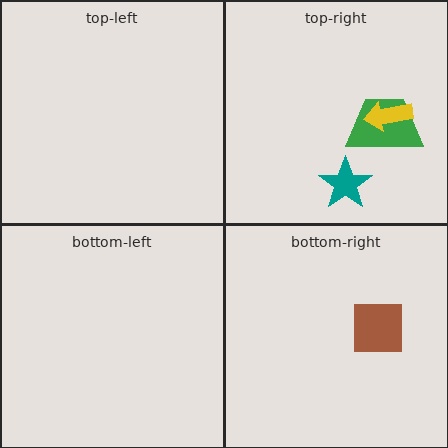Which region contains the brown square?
The bottom-right region.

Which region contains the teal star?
The top-right region.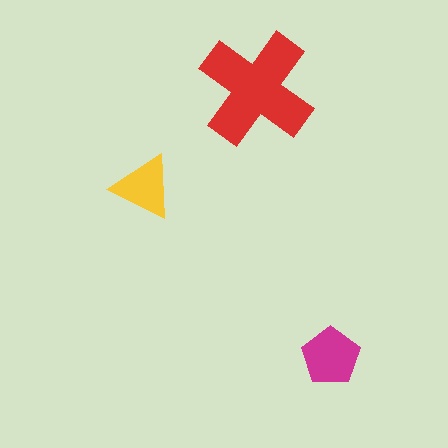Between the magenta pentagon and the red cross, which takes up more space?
The red cross.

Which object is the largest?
The red cross.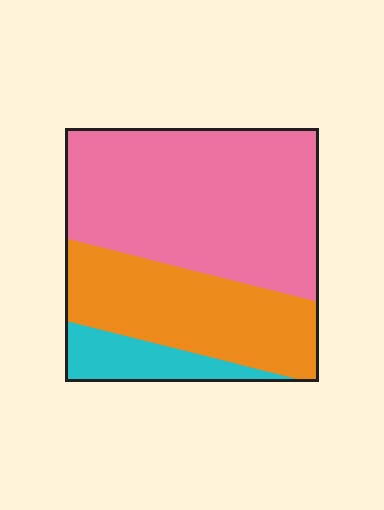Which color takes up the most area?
Pink, at roughly 55%.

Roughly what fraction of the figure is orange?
Orange takes up between a quarter and a half of the figure.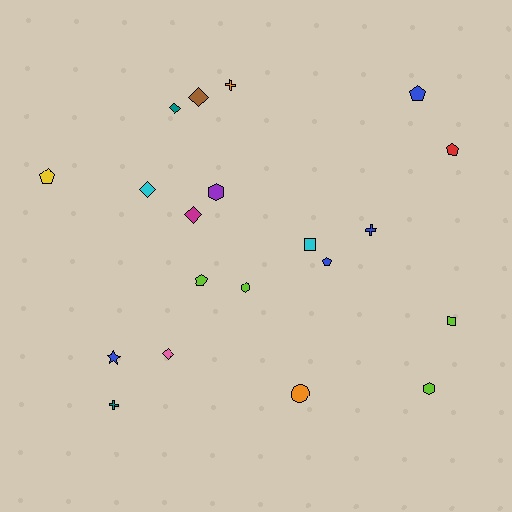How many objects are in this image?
There are 20 objects.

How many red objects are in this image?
There is 1 red object.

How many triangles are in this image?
There are no triangles.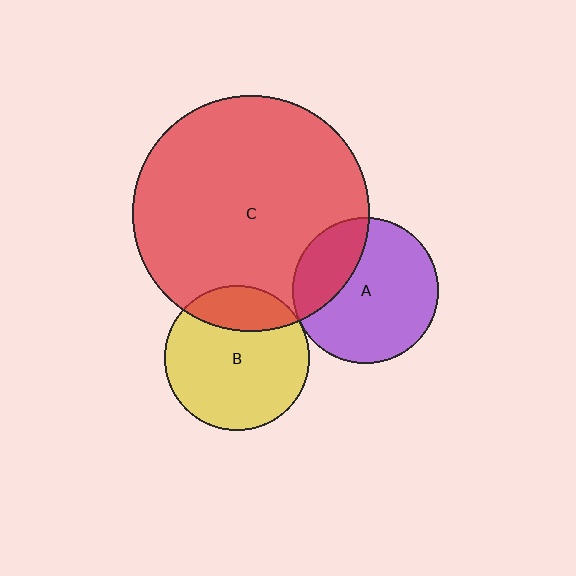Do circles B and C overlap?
Yes.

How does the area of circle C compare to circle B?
Approximately 2.7 times.